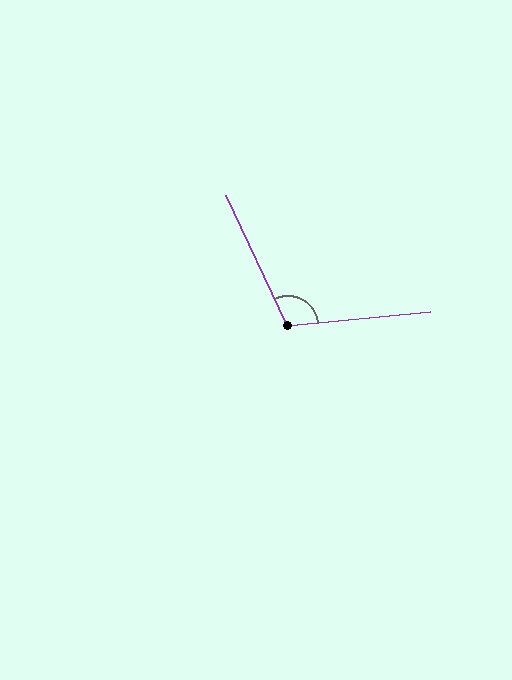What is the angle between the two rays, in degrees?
Approximately 109 degrees.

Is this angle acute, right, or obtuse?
It is obtuse.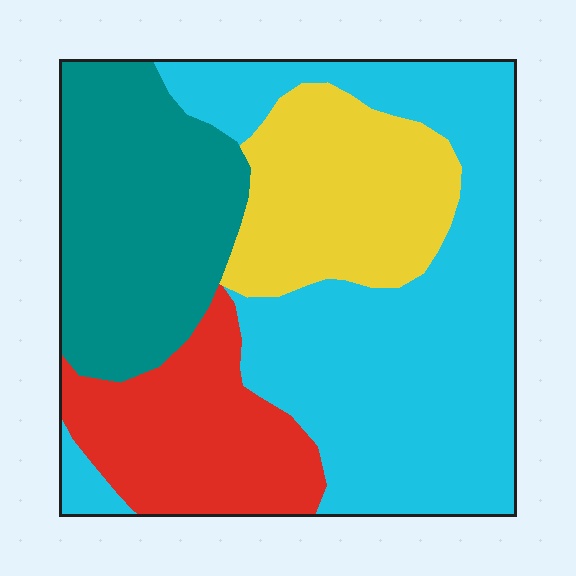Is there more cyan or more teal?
Cyan.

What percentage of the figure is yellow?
Yellow takes up between a sixth and a third of the figure.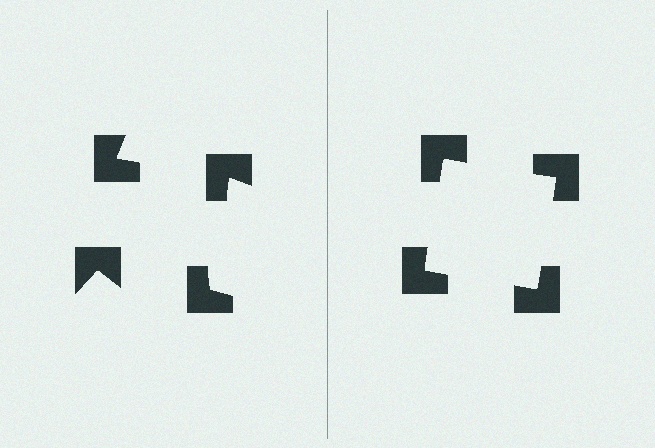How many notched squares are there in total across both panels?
8 — 4 on each side.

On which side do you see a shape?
An illusory square appears on the right side. On the left side the wedge cuts are rotated, so no coherent shape forms.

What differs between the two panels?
The notched squares are positioned identically on both sides; only the wedge orientations differ. On the right they align to a square; on the left they are misaligned.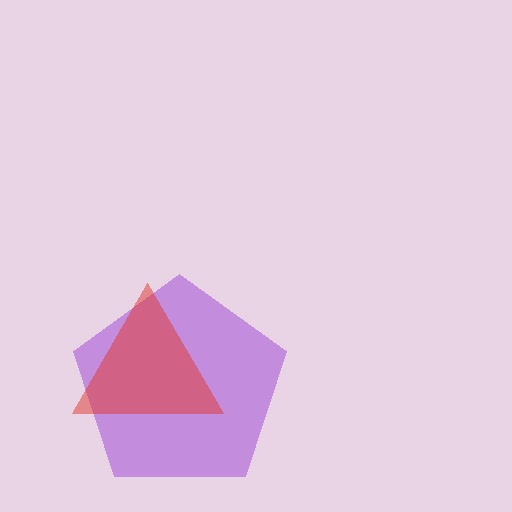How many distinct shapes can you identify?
There are 2 distinct shapes: a purple pentagon, a red triangle.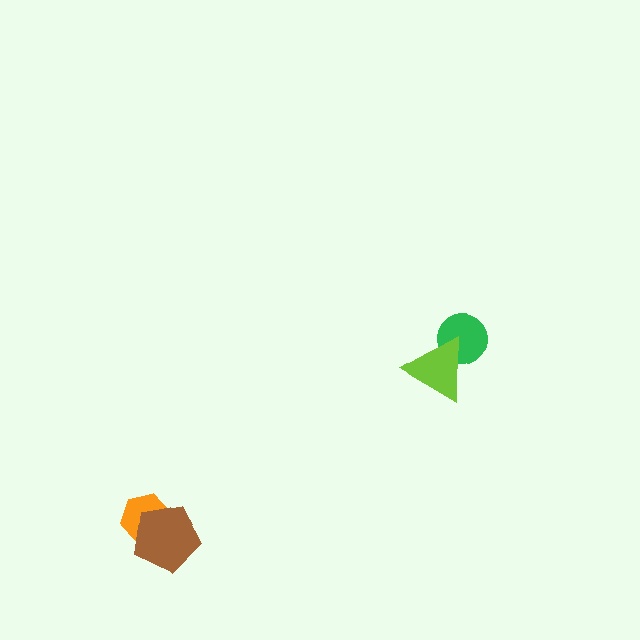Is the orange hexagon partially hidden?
Yes, it is partially covered by another shape.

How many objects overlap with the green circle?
1 object overlaps with the green circle.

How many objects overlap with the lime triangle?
1 object overlaps with the lime triangle.